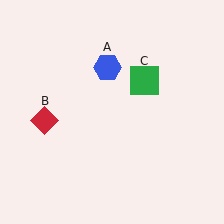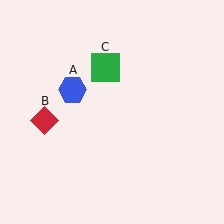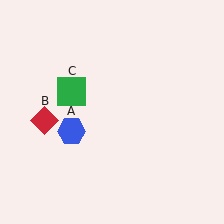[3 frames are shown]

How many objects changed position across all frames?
2 objects changed position: blue hexagon (object A), green square (object C).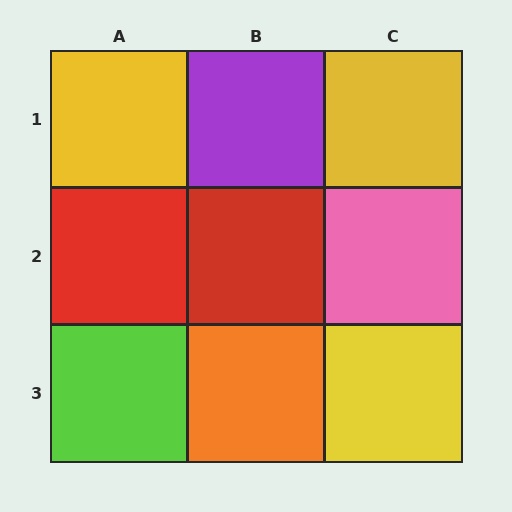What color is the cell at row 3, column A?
Lime.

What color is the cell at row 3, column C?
Yellow.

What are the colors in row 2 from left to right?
Red, red, pink.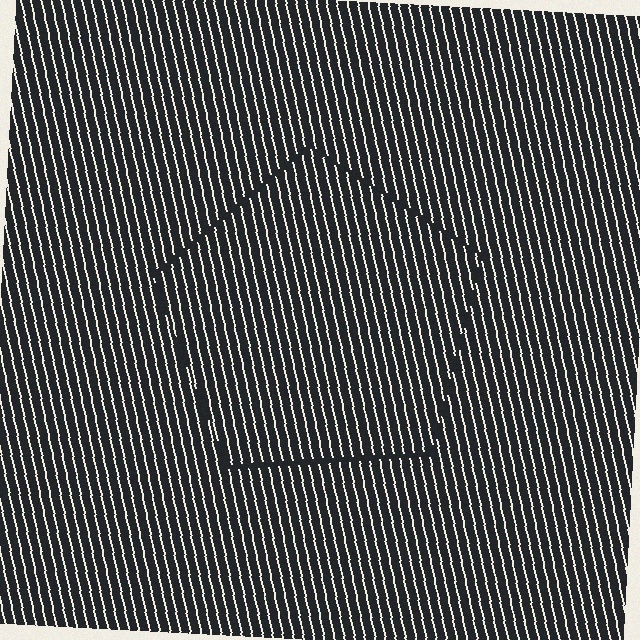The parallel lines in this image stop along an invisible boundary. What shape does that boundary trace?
An illusory pentagon. The interior of the shape contains the same grating, shifted by half a period — the contour is defined by the phase discontinuity where line-ends from the inner and outer gratings abut.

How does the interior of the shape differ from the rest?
The interior of the shape contains the same grating, shifted by half a period — the contour is defined by the phase discontinuity where line-ends from the inner and outer gratings abut.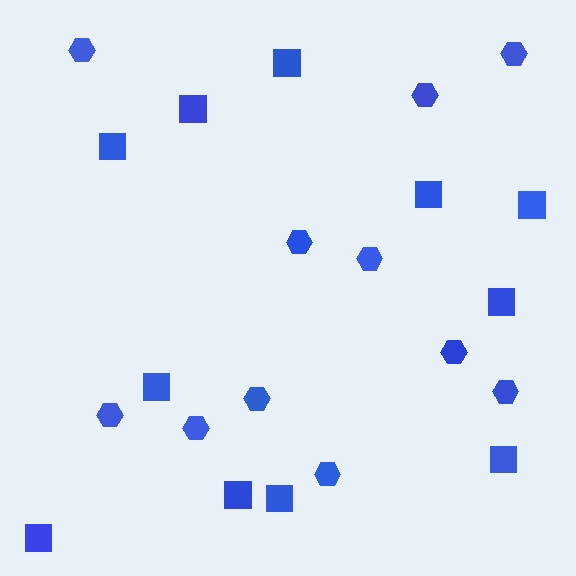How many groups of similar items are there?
There are 2 groups: one group of hexagons (11) and one group of squares (11).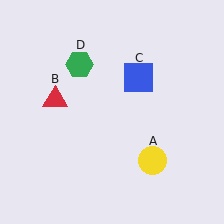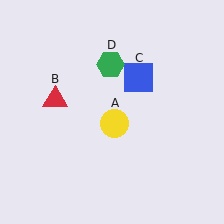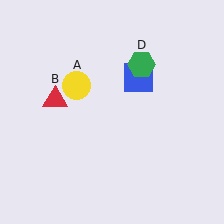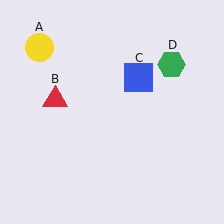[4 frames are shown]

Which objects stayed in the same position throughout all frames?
Red triangle (object B) and blue square (object C) remained stationary.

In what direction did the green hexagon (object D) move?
The green hexagon (object D) moved right.